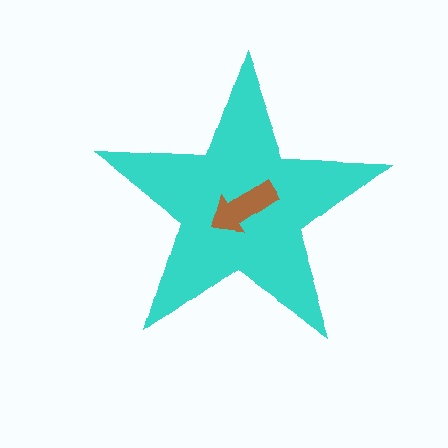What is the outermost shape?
The cyan star.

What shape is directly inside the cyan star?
The brown arrow.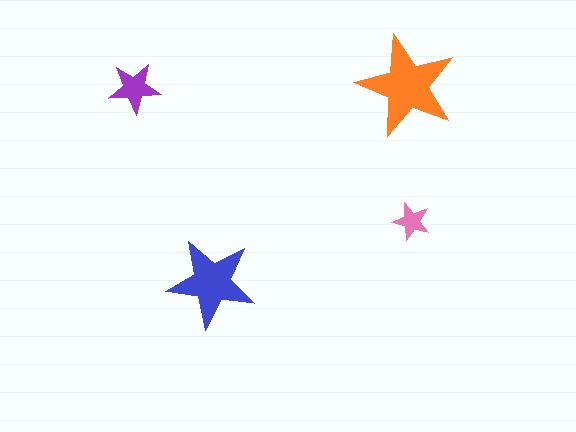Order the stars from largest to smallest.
the orange one, the blue one, the purple one, the pink one.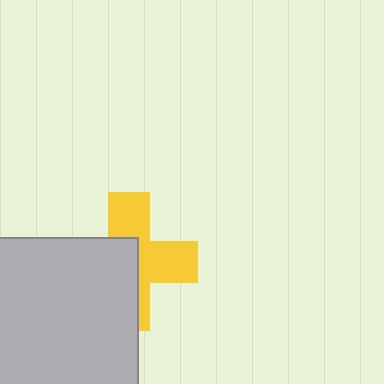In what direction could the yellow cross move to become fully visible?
The yellow cross could move toward the upper-right. That would shift it out from behind the light gray rectangle entirely.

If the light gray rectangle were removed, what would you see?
You would see the complete yellow cross.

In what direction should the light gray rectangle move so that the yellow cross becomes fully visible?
The light gray rectangle should move toward the lower-left. That is the shortest direction to clear the overlap and leave the yellow cross fully visible.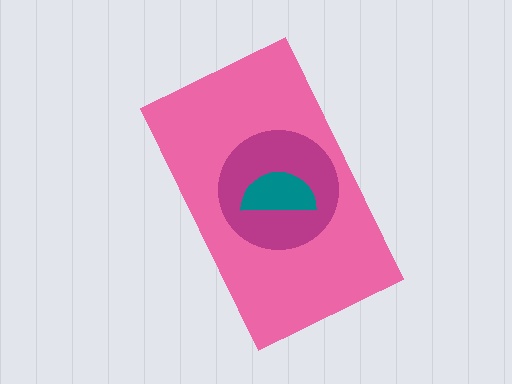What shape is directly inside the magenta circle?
The teal semicircle.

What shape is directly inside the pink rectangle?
The magenta circle.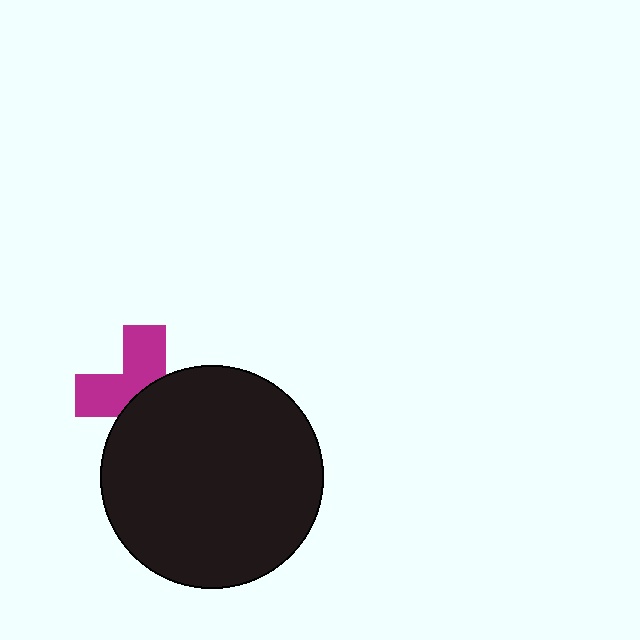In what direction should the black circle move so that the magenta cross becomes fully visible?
The black circle should move toward the lower-right. That is the shortest direction to clear the overlap and leave the magenta cross fully visible.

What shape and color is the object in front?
The object in front is a black circle.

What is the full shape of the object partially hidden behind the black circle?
The partially hidden object is a magenta cross.